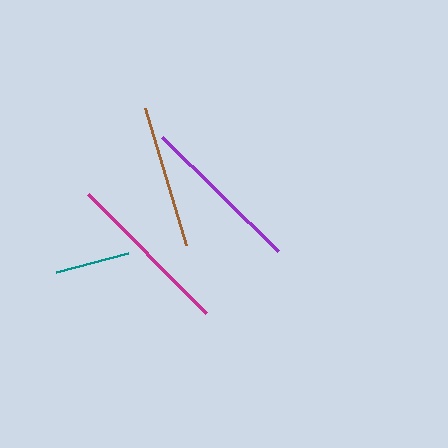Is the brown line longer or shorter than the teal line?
The brown line is longer than the teal line.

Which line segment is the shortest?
The teal line is the shortest at approximately 75 pixels.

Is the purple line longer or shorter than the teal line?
The purple line is longer than the teal line.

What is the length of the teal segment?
The teal segment is approximately 75 pixels long.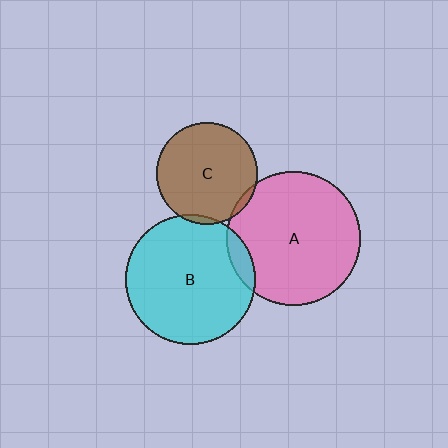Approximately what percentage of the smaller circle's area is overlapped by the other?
Approximately 10%.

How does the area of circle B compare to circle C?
Approximately 1.6 times.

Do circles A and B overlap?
Yes.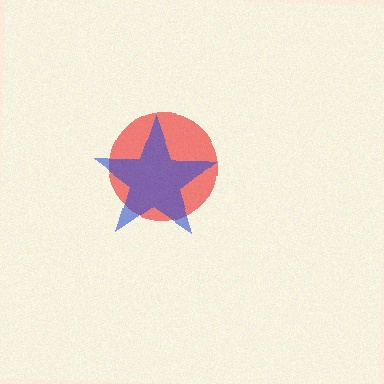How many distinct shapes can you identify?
There are 2 distinct shapes: a red circle, a blue star.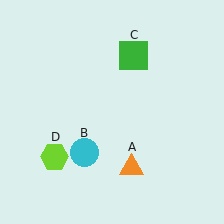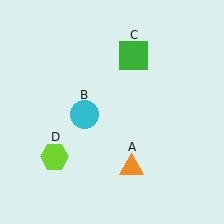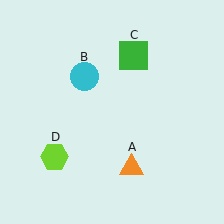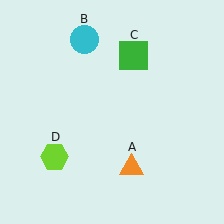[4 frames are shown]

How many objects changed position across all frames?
1 object changed position: cyan circle (object B).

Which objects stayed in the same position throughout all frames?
Orange triangle (object A) and green square (object C) and lime hexagon (object D) remained stationary.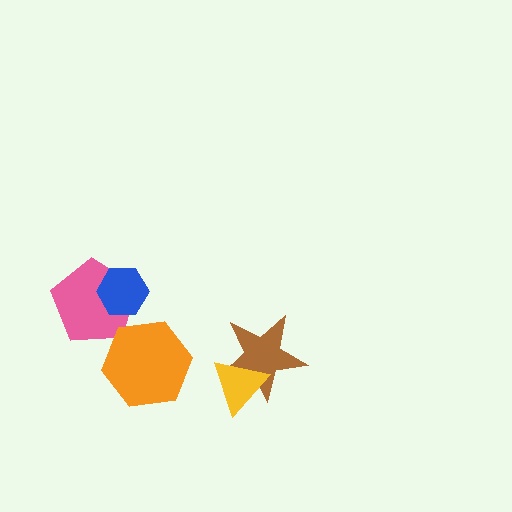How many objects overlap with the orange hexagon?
1 object overlaps with the orange hexagon.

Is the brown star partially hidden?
Yes, it is partially covered by another shape.